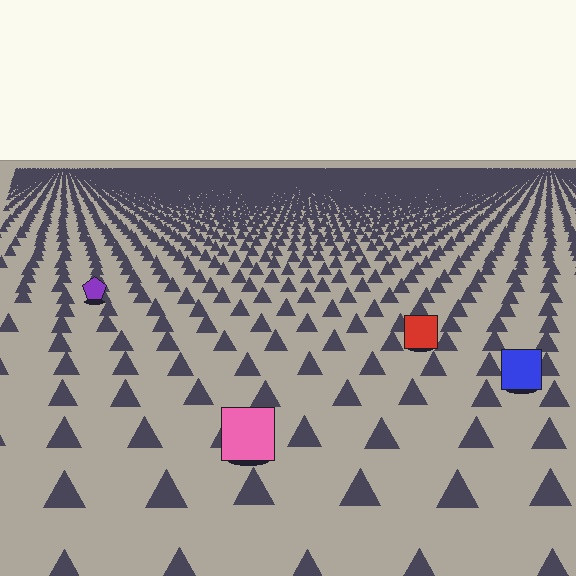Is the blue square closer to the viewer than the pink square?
No. The pink square is closer — you can tell from the texture gradient: the ground texture is coarser near it.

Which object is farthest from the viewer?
The purple pentagon is farthest from the viewer. It appears smaller and the ground texture around it is denser.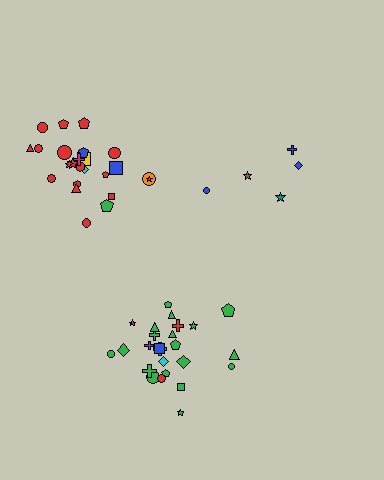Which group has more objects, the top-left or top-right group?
The top-left group.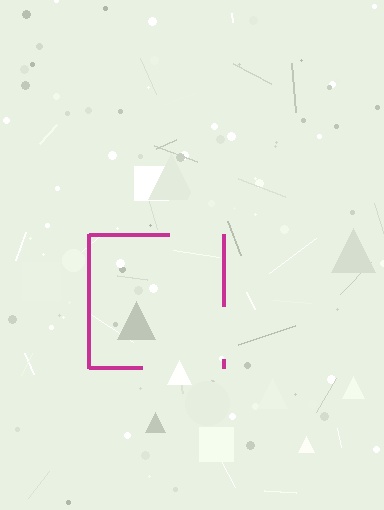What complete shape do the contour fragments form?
The contour fragments form a square.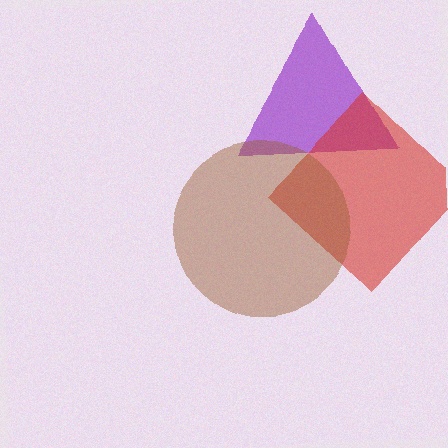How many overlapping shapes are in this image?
There are 3 overlapping shapes in the image.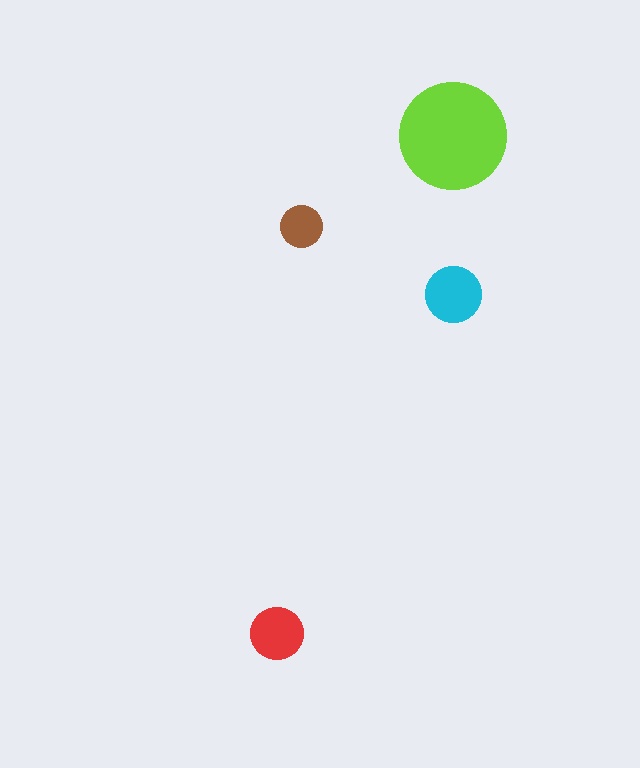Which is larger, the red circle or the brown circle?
The red one.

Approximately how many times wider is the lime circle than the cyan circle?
About 2 times wider.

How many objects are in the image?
There are 4 objects in the image.